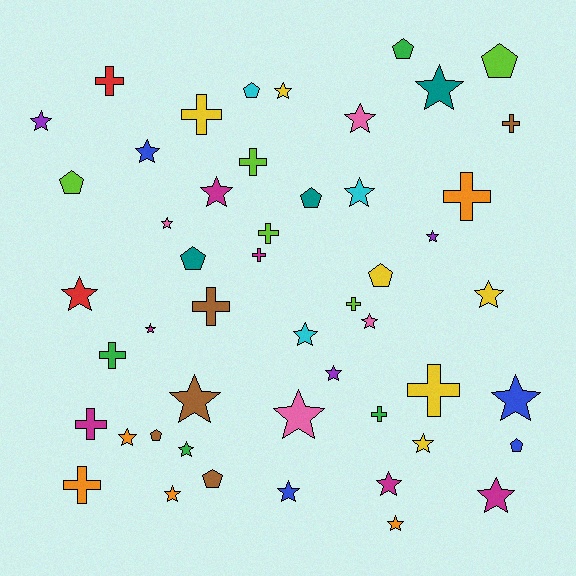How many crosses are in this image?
There are 14 crosses.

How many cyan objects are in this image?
There are 3 cyan objects.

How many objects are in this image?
There are 50 objects.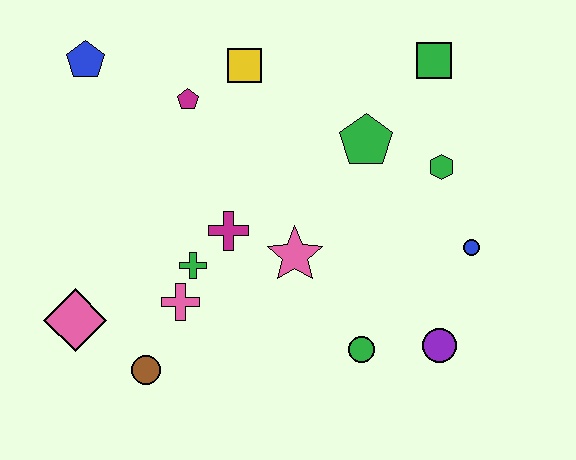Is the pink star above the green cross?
Yes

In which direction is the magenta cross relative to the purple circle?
The magenta cross is to the left of the purple circle.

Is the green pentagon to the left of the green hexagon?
Yes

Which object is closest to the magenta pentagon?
The yellow square is closest to the magenta pentagon.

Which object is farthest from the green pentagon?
The pink diamond is farthest from the green pentagon.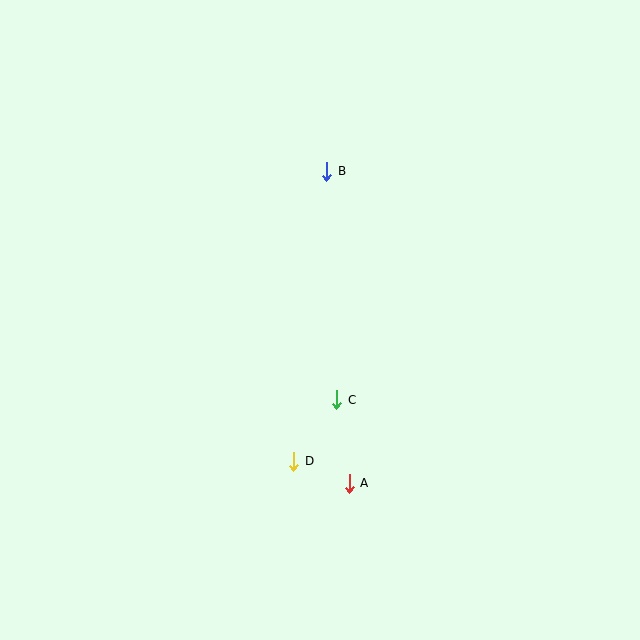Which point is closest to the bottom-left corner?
Point D is closest to the bottom-left corner.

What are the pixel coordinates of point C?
Point C is at (337, 400).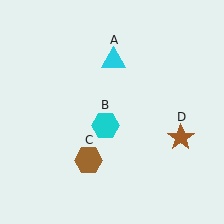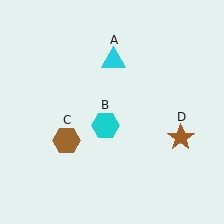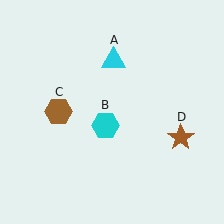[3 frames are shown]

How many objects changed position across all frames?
1 object changed position: brown hexagon (object C).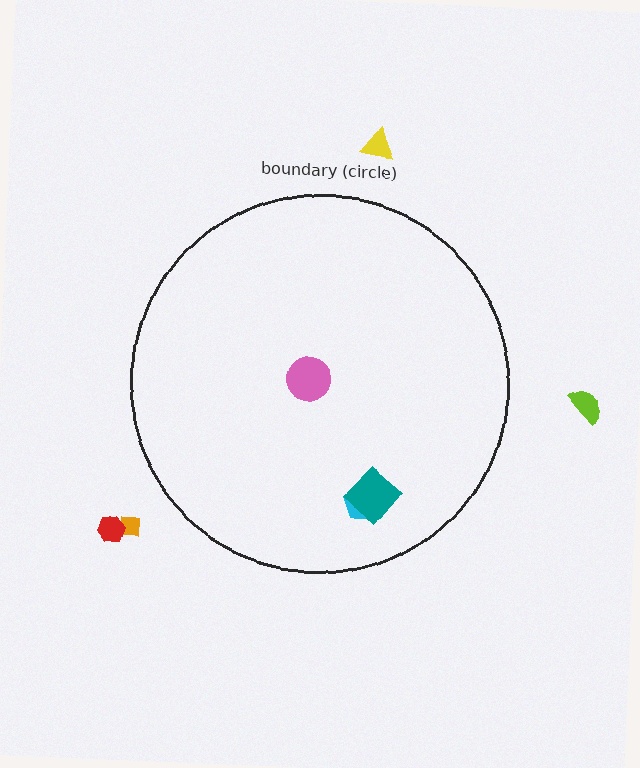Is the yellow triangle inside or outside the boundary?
Outside.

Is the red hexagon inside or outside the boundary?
Outside.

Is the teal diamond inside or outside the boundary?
Inside.